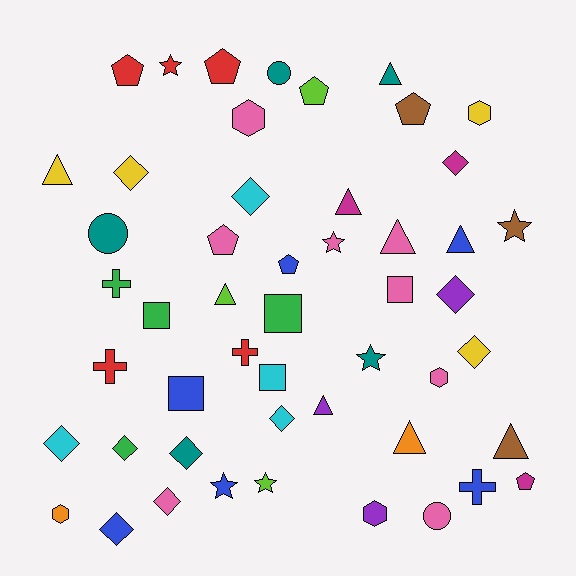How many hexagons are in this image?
There are 5 hexagons.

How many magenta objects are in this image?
There are 3 magenta objects.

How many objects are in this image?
There are 50 objects.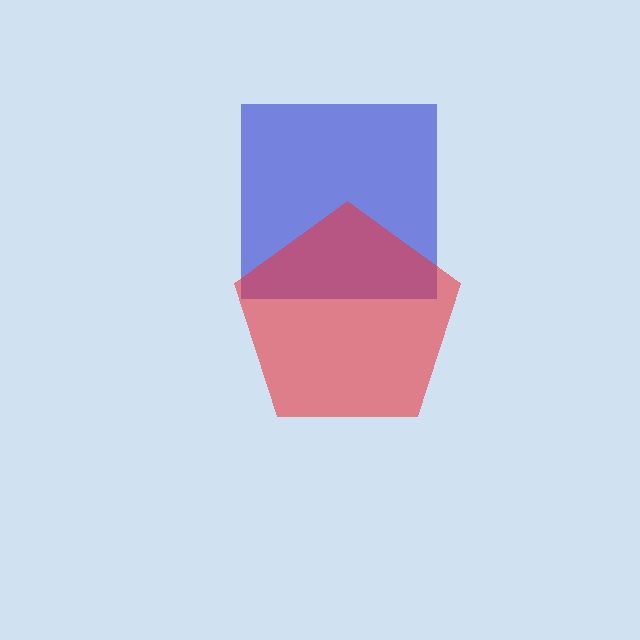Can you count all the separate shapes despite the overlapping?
Yes, there are 2 separate shapes.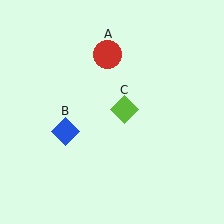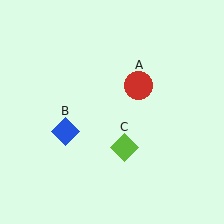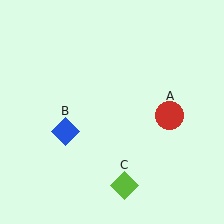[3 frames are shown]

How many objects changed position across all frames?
2 objects changed position: red circle (object A), lime diamond (object C).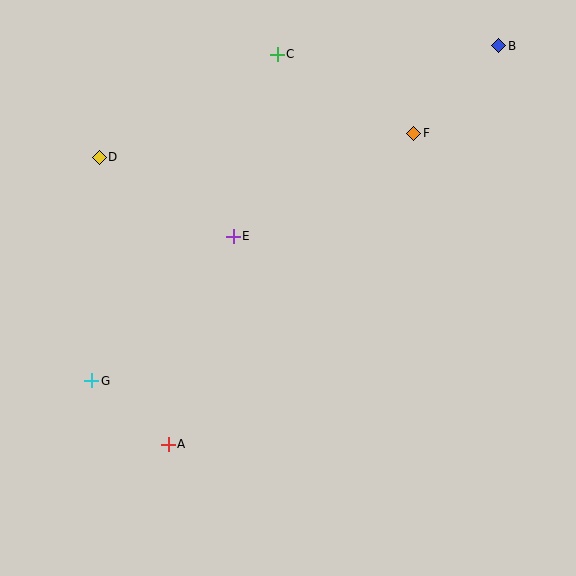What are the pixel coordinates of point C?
Point C is at (277, 54).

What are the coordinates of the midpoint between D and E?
The midpoint between D and E is at (166, 197).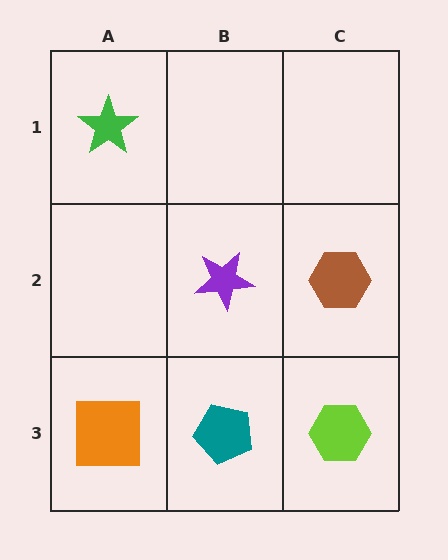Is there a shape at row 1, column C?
No, that cell is empty.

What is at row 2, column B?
A purple star.